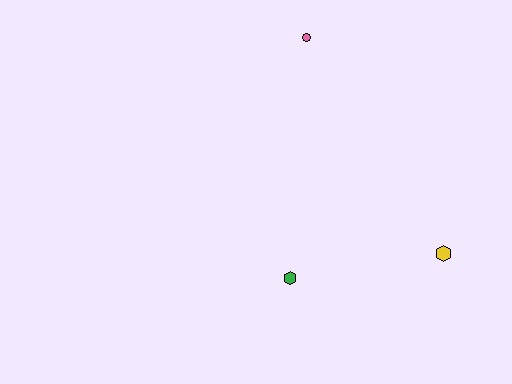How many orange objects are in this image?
There are no orange objects.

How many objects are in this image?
There are 3 objects.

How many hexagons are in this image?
There are 2 hexagons.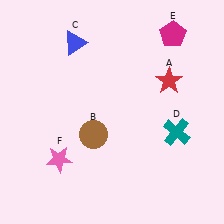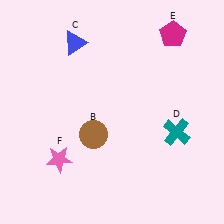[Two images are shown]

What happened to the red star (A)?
The red star (A) was removed in Image 2. It was in the top-right area of Image 1.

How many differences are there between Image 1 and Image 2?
There is 1 difference between the two images.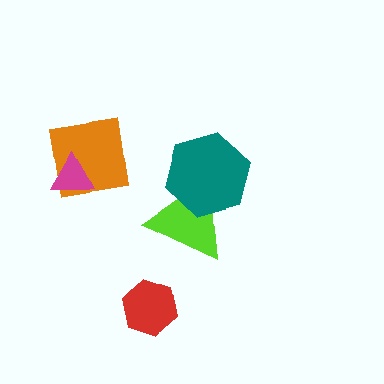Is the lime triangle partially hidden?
Yes, it is partially covered by another shape.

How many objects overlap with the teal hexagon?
1 object overlaps with the teal hexagon.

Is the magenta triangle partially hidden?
No, no other shape covers it.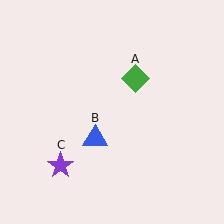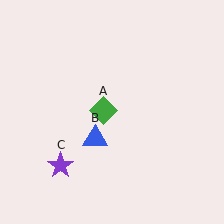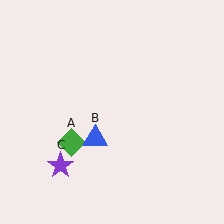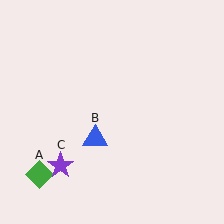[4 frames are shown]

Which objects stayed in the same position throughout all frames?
Blue triangle (object B) and purple star (object C) remained stationary.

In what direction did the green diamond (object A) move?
The green diamond (object A) moved down and to the left.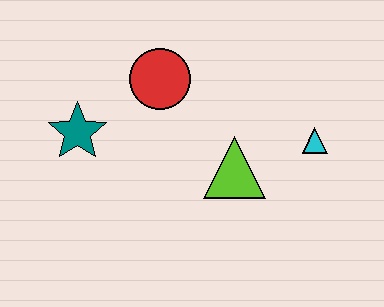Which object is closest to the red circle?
The teal star is closest to the red circle.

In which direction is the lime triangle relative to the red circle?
The lime triangle is below the red circle.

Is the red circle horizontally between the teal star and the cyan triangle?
Yes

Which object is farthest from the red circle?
The cyan triangle is farthest from the red circle.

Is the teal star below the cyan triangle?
No